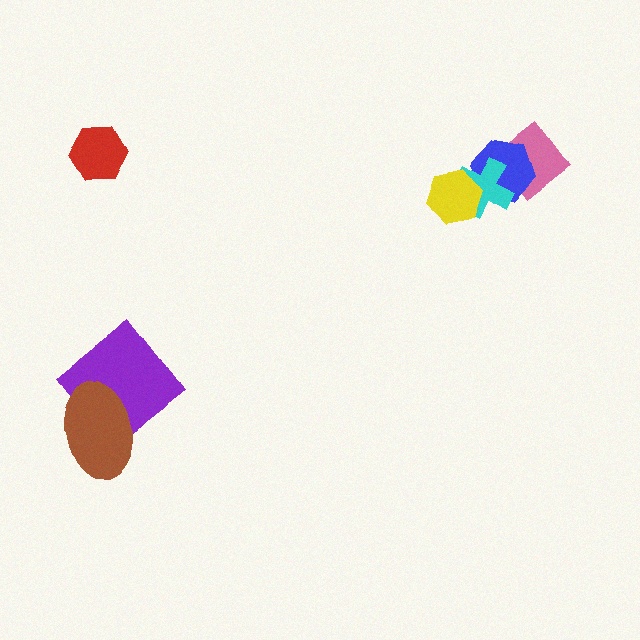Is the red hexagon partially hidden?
No, no other shape covers it.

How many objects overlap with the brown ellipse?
1 object overlaps with the brown ellipse.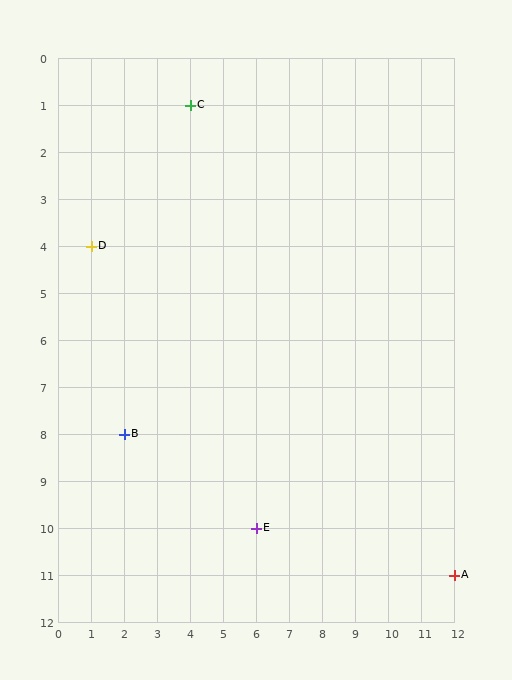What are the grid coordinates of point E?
Point E is at grid coordinates (6, 10).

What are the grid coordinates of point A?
Point A is at grid coordinates (12, 11).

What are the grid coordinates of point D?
Point D is at grid coordinates (1, 4).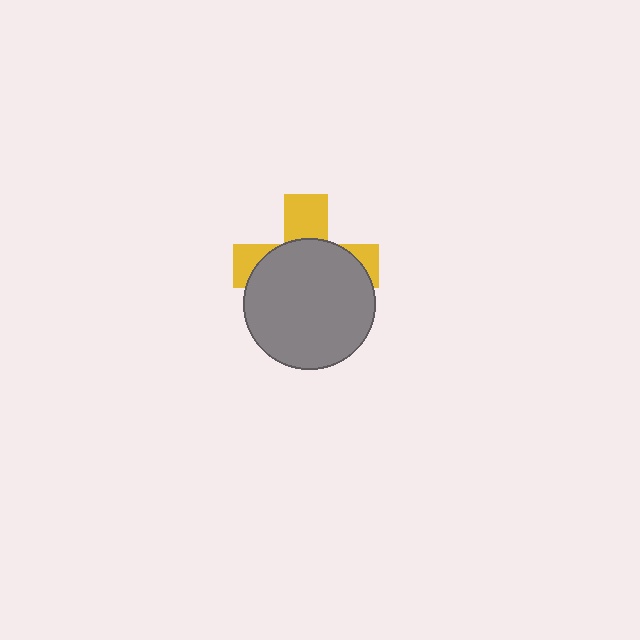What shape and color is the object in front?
The object in front is a gray circle.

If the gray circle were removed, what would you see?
You would see the complete yellow cross.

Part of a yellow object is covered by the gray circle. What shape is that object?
It is a cross.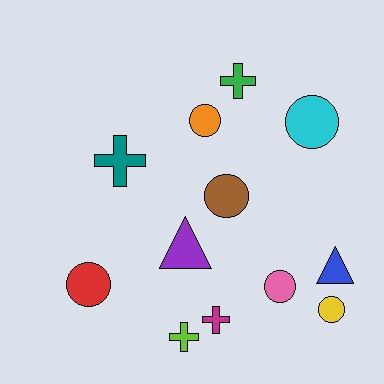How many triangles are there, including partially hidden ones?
There are 2 triangles.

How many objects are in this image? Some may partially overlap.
There are 12 objects.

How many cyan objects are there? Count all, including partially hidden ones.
There is 1 cyan object.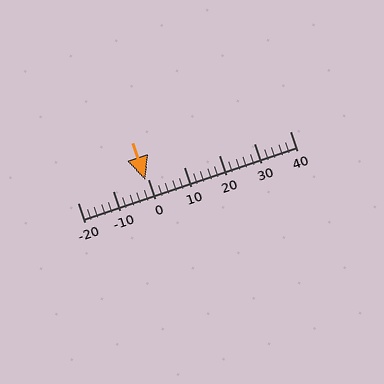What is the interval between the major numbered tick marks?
The major tick marks are spaced 10 units apart.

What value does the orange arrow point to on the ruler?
The orange arrow points to approximately -1.